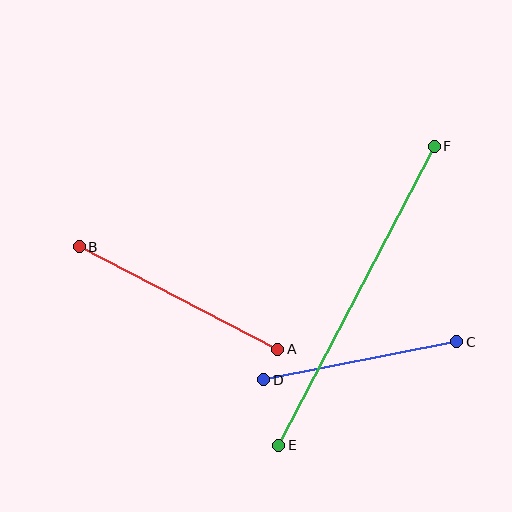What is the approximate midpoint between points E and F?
The midpoint is at approximately (357, 296) pixels.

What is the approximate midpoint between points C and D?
The midpoint is at approximately (360, 361) pixels.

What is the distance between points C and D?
The distance is approximately 197 pixels.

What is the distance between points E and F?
The distance is approximately 337 pixels.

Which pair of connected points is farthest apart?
Points E and F are farthest apart.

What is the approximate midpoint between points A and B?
The midpoint is at approximately (179, 298) pixels.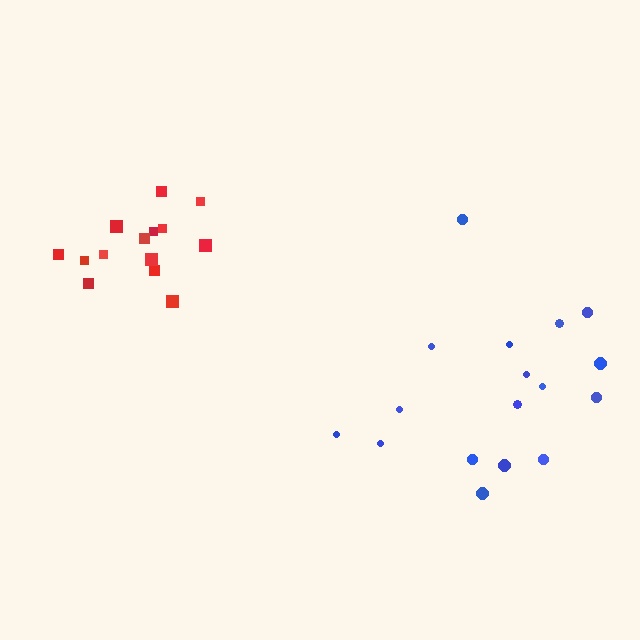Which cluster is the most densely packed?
Red.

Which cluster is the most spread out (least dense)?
Blue.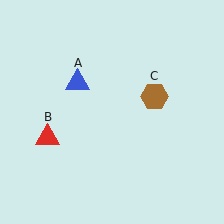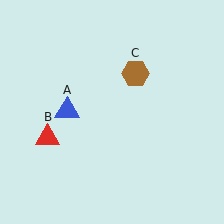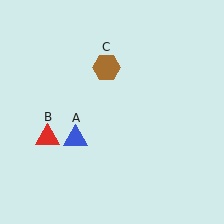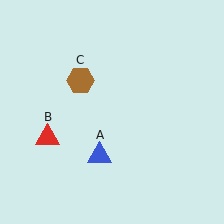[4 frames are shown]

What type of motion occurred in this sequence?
The blue triangle (object A), brown hexagon (object C) rotated counterclockwise around the center of the scene.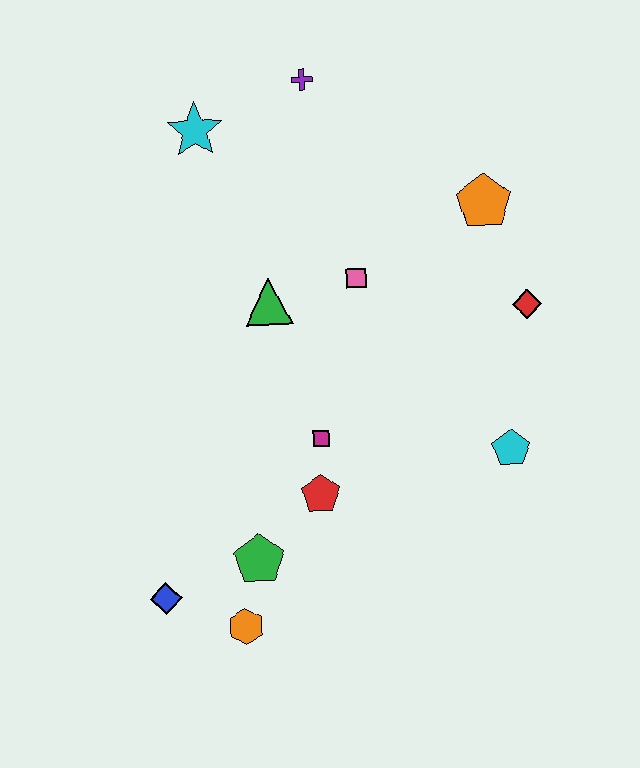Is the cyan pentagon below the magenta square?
Yes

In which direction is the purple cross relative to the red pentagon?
The purple cross is above the red pentagon.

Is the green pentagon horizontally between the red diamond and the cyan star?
Yes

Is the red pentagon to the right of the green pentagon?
Yes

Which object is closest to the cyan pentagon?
The red diamond is closest to the cyan pentagon.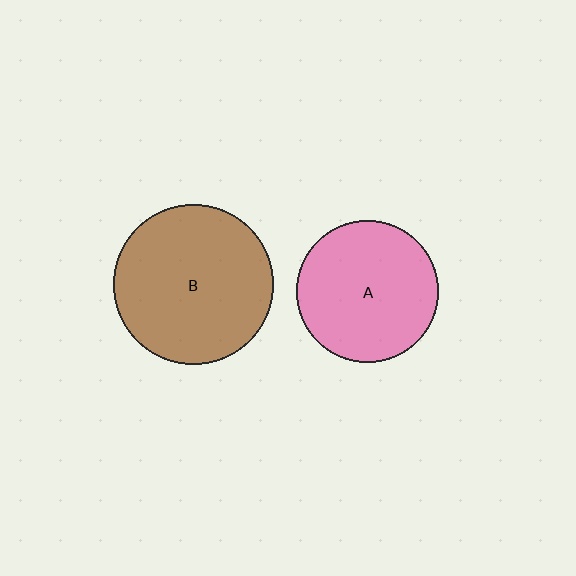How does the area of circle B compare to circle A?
Approximately 1.3 times.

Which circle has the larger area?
Circle B (brown).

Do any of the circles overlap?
No, none of the circles overlap.